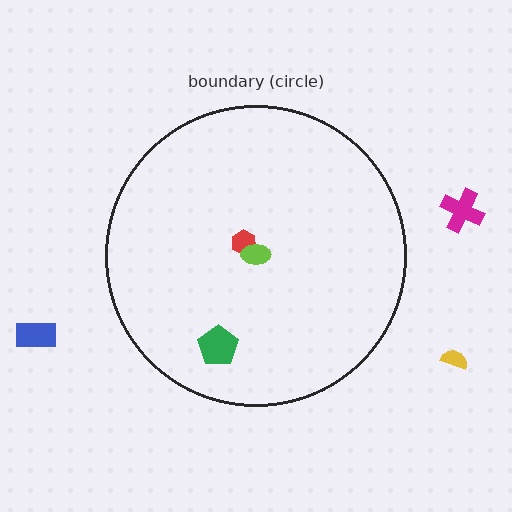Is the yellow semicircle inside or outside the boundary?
Outside.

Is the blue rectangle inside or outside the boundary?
Outside.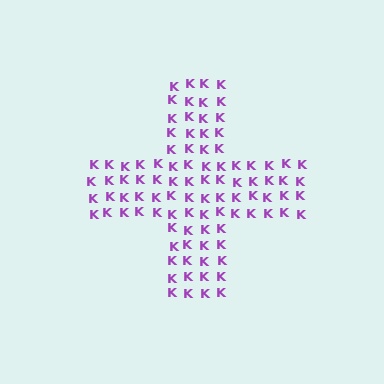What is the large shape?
The large shape is a cross.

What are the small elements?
The small elements are letter K's.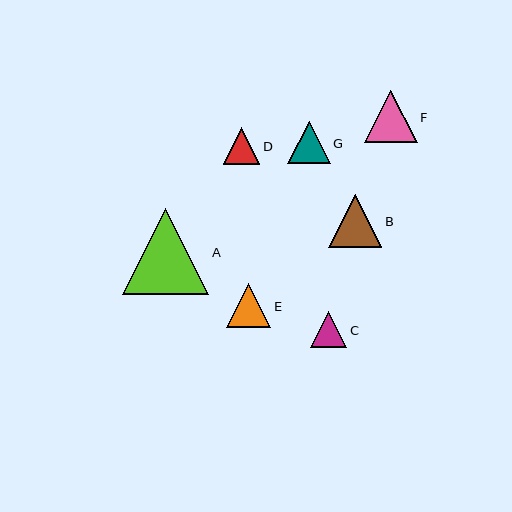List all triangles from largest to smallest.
From largest to smallest: A, B, F, E, G, D, C.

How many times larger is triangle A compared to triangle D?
Triangle A is approximately 2.4 times the size of triangle D.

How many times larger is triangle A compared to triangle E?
Triangle A is approximately 1.9 times the size of triangle E.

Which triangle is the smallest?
Triangle C is the smallest with a size of approximately 36 pixels.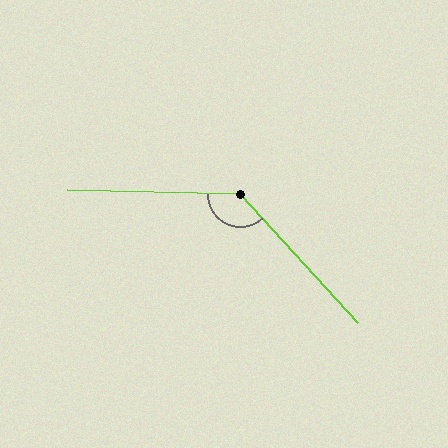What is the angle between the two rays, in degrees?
Approximately 134 degrees.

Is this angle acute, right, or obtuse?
It is obtuse.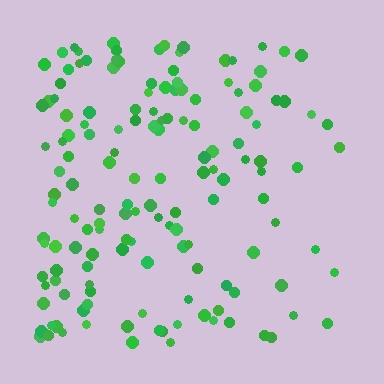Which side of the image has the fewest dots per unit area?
The right.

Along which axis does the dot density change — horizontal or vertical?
Horizontal.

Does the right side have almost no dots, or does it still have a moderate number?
Still a moderate number, just noticeably fewer than the left.